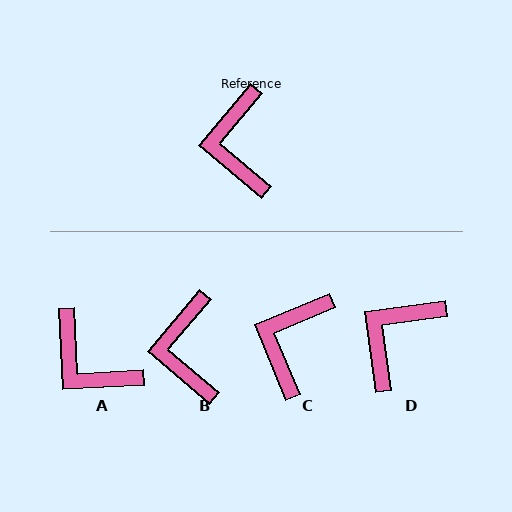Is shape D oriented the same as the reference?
No, it is off by about 42 degrees.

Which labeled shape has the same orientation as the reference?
B.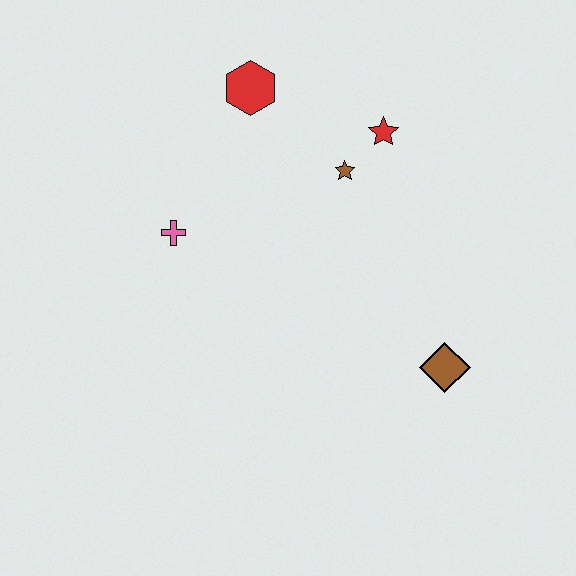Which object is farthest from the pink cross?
The brown diamond is farthest from the pink cross.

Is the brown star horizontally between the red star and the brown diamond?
No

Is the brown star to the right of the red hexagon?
Yes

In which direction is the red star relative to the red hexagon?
The red star is to the right of the red hexagon.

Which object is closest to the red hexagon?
The brown star is closest to the red hexagon.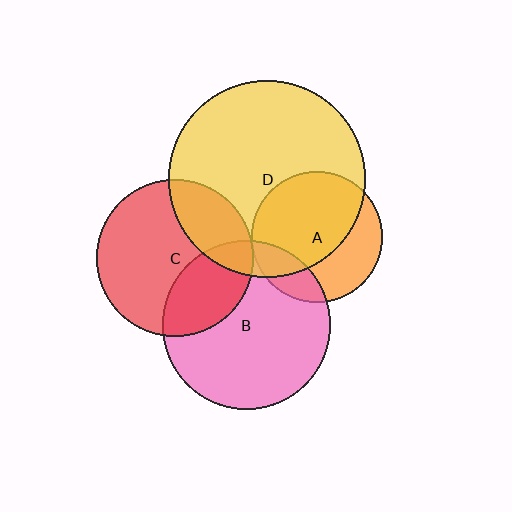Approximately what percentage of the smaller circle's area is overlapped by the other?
Approximately 25%.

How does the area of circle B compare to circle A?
Approximately 1.7 times.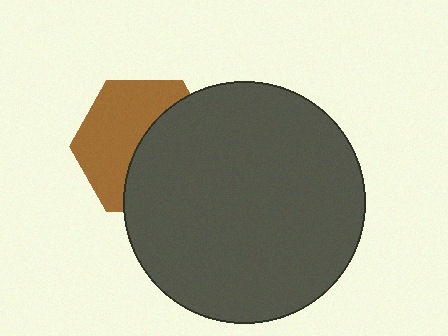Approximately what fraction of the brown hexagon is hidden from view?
Roughly 49% of the brown hexagon is hidden behind the dark gray circle.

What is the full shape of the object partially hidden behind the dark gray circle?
The partially hidden object is a brown hexagon.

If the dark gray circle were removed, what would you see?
You would see the complete brown hexagon.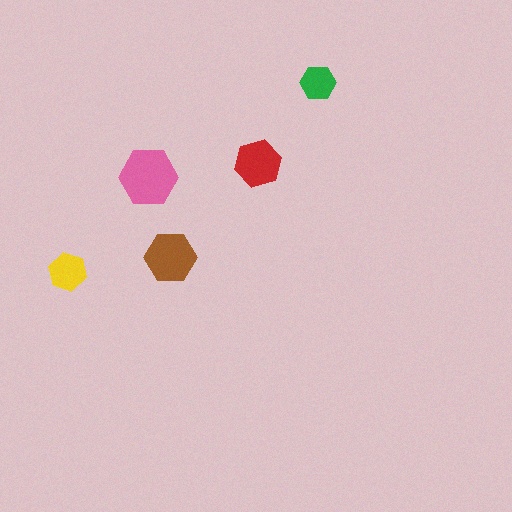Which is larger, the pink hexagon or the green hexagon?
The pink one.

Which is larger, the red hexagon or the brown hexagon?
The brown one.